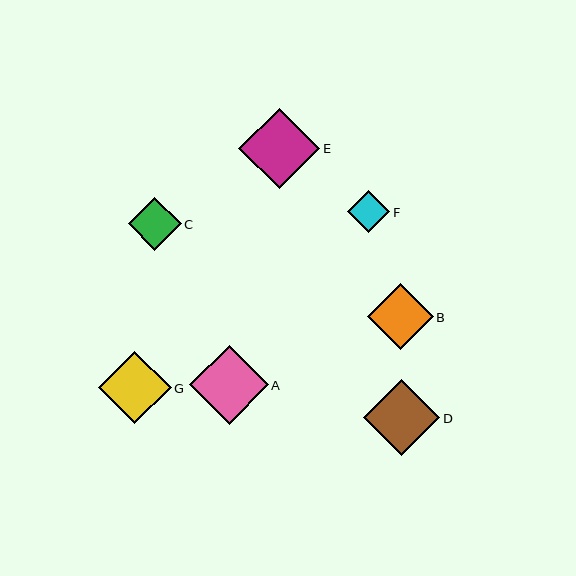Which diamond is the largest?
Diamond E is the largest with a size of approximately 81 pixels.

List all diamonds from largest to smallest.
From largest to smallest: E, A, D, G, B, C, F.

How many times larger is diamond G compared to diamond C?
Diamond G is approximately 1.4 times the size of diamond C.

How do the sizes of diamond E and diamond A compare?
Diamond E and diamond A are approximately the same size.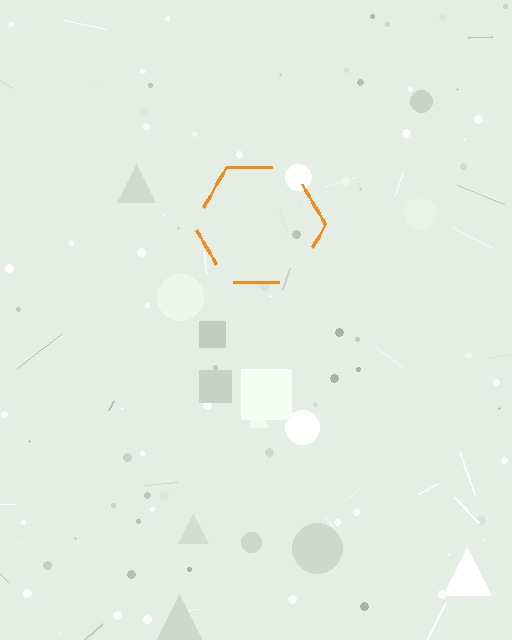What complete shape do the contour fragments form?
The contour fragments form a hexagon.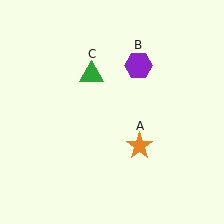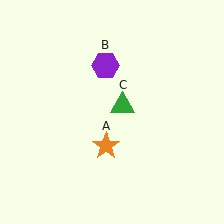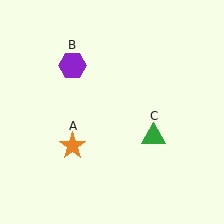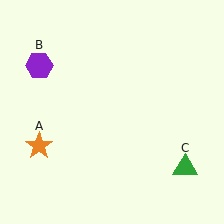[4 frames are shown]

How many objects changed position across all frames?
3 objects changed position: orange star (object A), purple hexagon (object B), green triangle (object C).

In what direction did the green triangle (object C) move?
The green triangle (object C) moved down and to the right.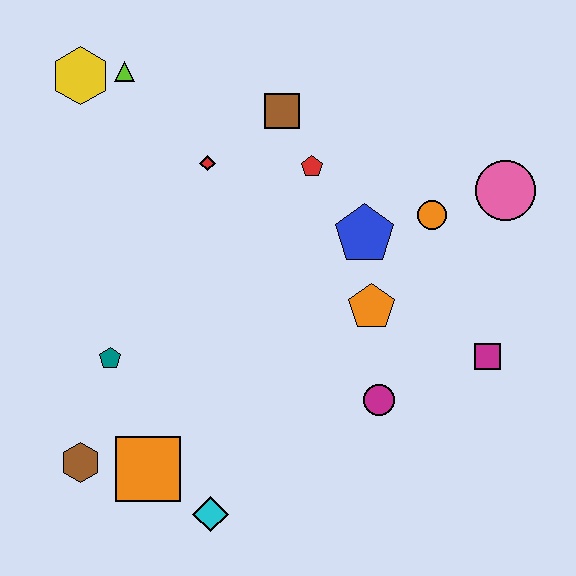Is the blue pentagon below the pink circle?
Yes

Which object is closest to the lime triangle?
The yellow hexagon is closest to the lime triangle.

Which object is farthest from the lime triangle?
The magenta square is farthest from the lime triangle.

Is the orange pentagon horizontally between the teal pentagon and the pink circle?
Yes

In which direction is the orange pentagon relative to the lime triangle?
The orange pentagon is to the right of the lime triangle.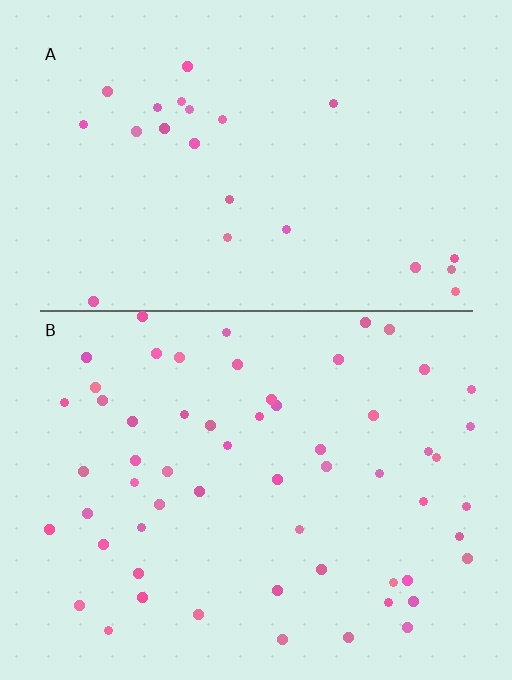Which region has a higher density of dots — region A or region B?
B (the bottom).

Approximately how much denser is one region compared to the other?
Approximately 2.5× — region B over region A.